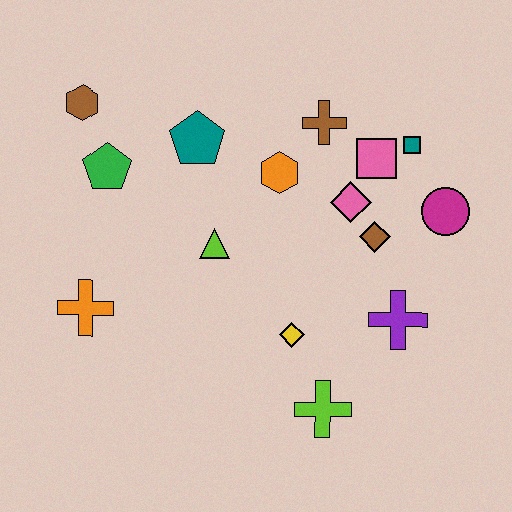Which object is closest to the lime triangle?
The orange hexagon is closest to the lime triangle.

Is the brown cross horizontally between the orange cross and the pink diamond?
Yes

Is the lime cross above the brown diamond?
No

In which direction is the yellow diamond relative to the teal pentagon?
The yellow diamond is below the teal pentagon.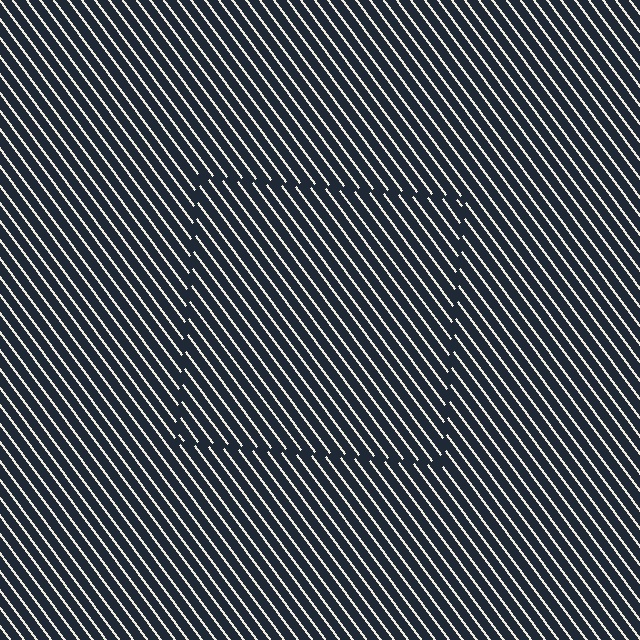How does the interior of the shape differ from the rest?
The interior of the shape contains the same grating, shifted by half a period — the contour is defined by the phase discontinuity where line-ends from the inner and outer gratings abut.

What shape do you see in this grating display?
An illusory square. The interior of the shape contains the same grating, shifted by half a period — the contour is defined by the phase discontinuity where line-ends from the inner and outer gratings abut.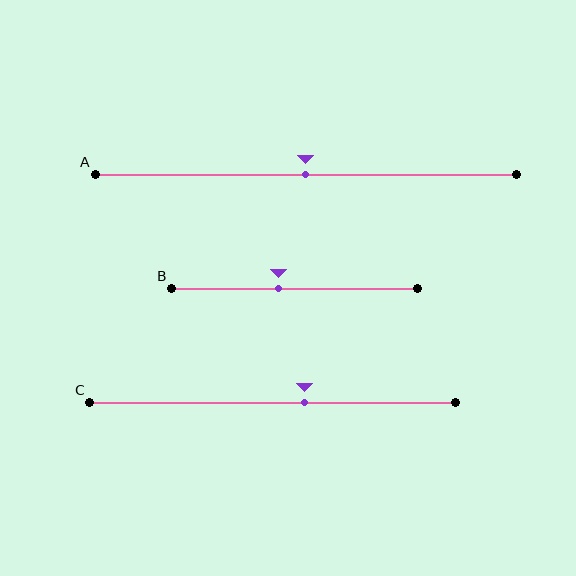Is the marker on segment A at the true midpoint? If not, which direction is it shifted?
Yes, the marker on segment A is at the true midpoint.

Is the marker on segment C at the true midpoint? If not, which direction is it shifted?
No, the marker on segment C is shifted to the right by about 9% of the segment length.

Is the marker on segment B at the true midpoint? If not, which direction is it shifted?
No, the marker on segment B is shifted to the left by about 7% of the segment length.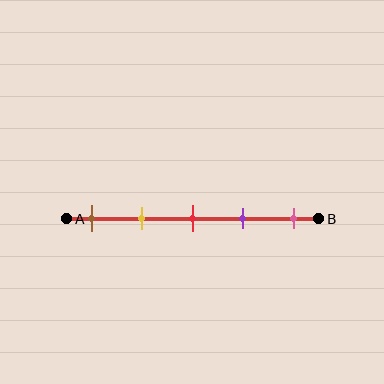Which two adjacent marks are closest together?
The red and purple marks are the closest adjacent pair.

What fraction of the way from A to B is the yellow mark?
The yellow mark is approximately 30% (0.3) of the way from A to B.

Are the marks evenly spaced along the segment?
Yes, the marks are approximately evenly spaced.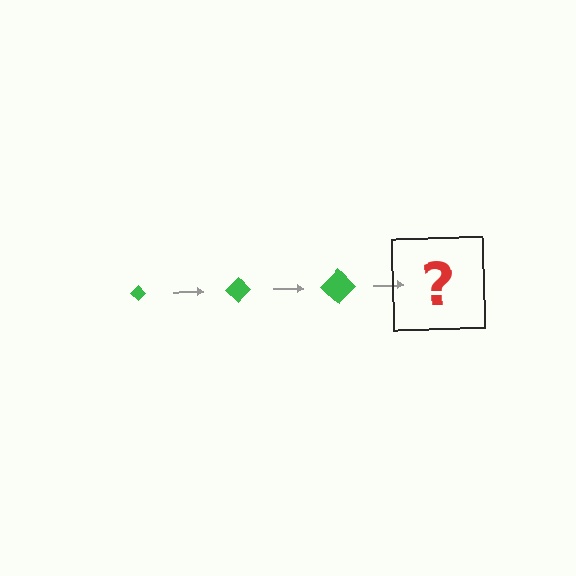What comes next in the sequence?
The next element should be a green diamond, larger than the previous one.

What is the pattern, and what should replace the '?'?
The pattern is that the diamond gets progressively larger each step. The '?' should be a green diamond, larger than the previous one.